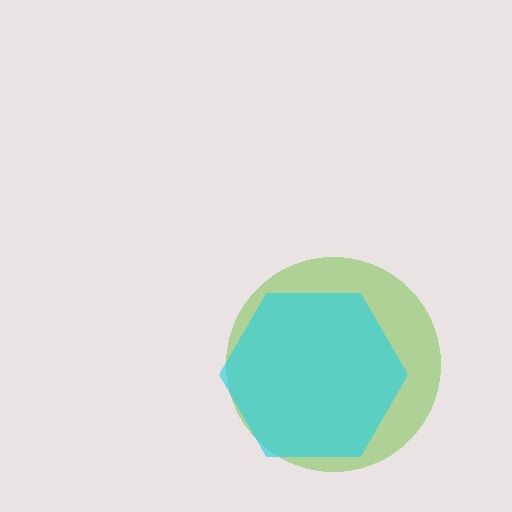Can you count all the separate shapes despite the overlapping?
Yes, there are 2 separate shapes.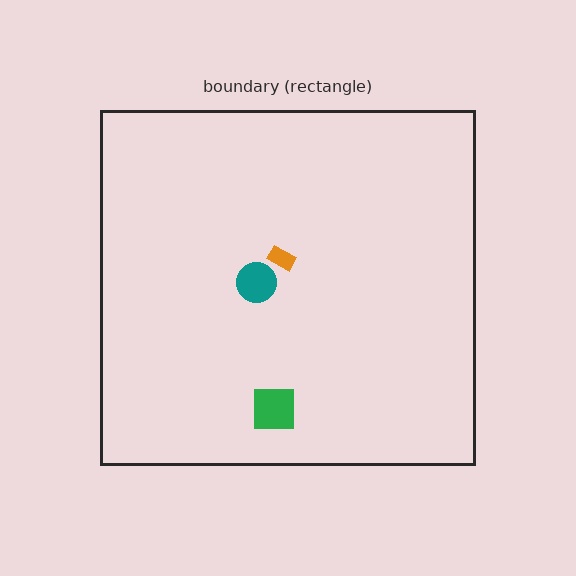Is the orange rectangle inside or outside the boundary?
Inside.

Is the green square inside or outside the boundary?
Inside.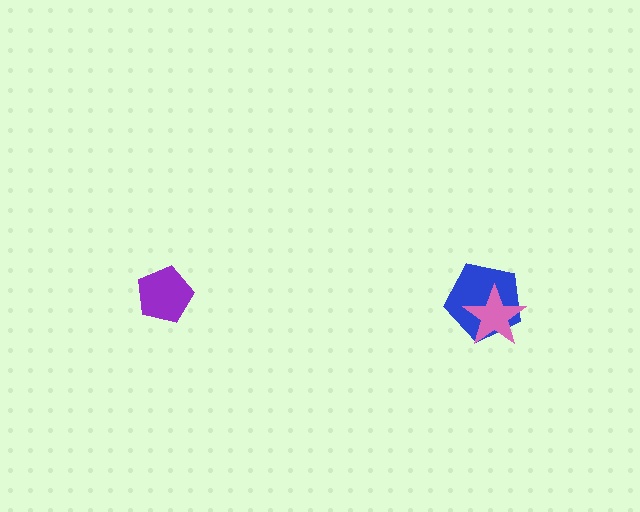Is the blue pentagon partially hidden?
Yes, it is partially covered by another shape.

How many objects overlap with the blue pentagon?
1 object overlaps with the blue pentagon.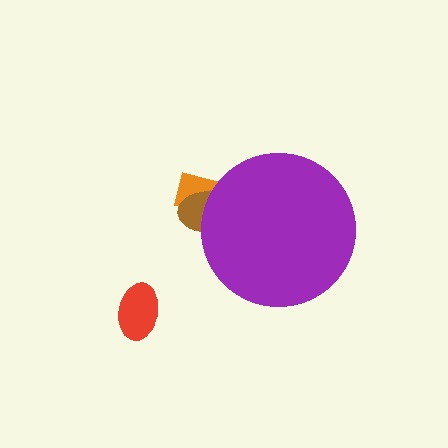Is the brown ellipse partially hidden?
Yes, the brown ellipse is partially hidden behind the purple circle.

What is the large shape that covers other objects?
A purple circle.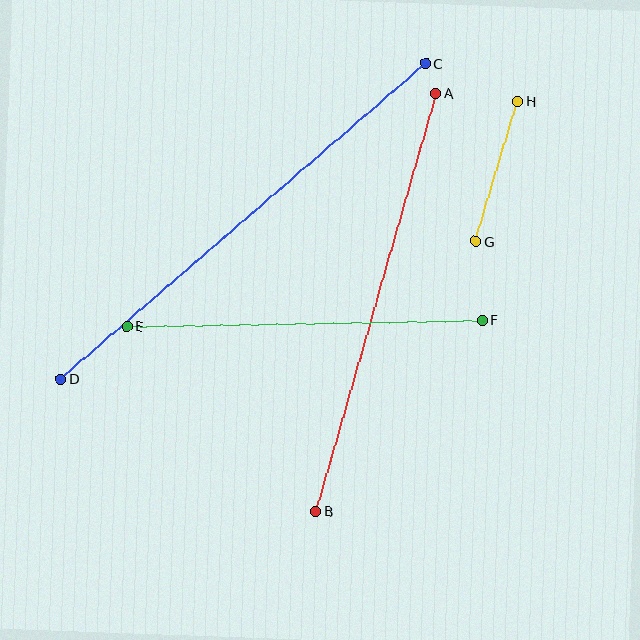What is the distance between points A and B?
The distance is approximately 435 pixels.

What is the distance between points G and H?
The distance is approximately 146 pixels.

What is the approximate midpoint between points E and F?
The midpoint is at approximately (305, 323) pixels.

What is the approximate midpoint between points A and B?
The midpoint is at approximately (376, 302) pixels.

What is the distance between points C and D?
The distance is approximately 482 pixels.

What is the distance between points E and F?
The distance is approximately 356 pixels.